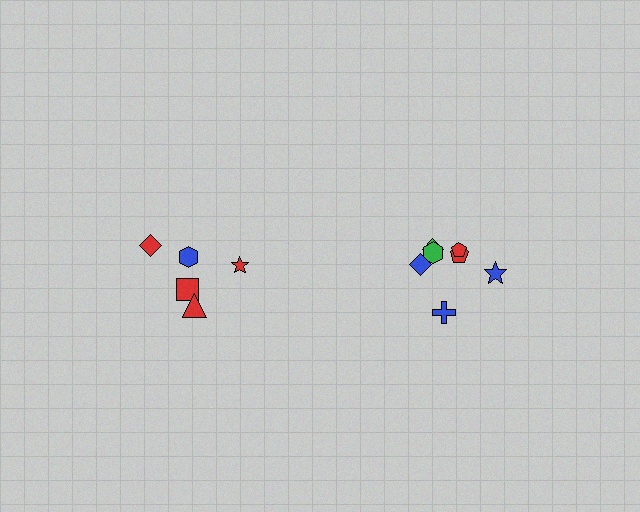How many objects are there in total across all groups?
There are 12 objects.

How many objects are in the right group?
There are 7 objects.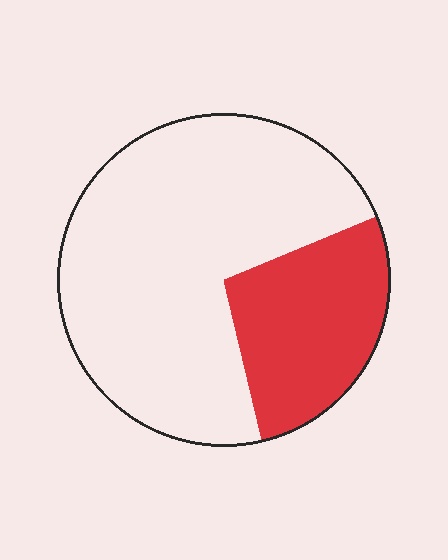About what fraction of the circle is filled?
About one quarter (1/4).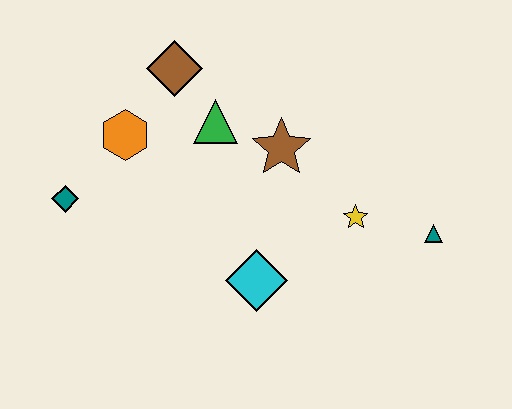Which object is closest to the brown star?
The green triangle is closest to the brown star.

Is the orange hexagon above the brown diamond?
No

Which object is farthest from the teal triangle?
The teal diamond is farthest from the teal triangle.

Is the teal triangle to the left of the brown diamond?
No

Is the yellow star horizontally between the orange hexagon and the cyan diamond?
No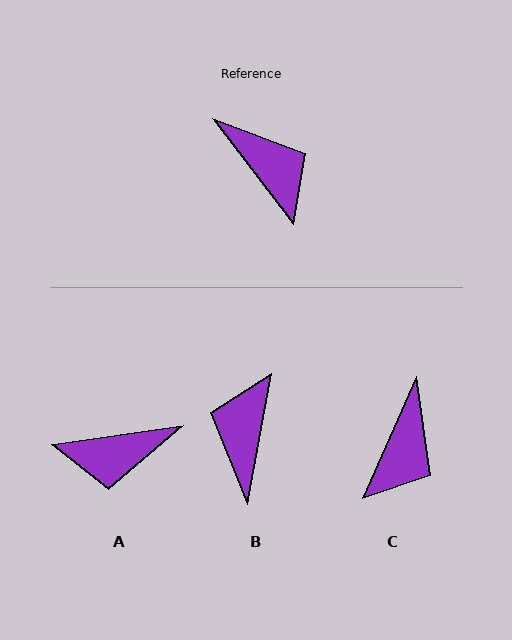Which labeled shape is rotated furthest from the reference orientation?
B, about 133 degrees away.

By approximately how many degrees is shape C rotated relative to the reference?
Approximately 61 degrees clockwise.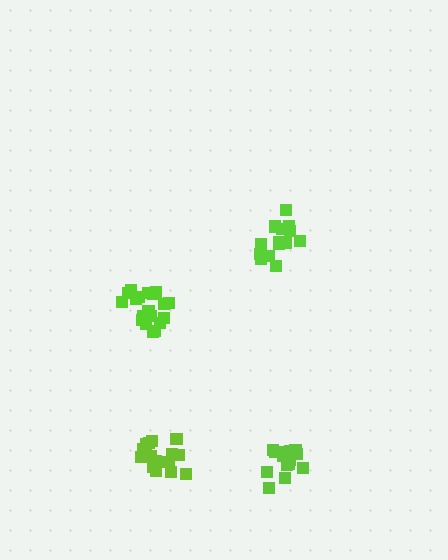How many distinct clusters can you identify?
There are 4 distinct clusters.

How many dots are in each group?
Group 1: 14 dots, Group 2: 19 dots, Group 3: 17 dots, Group 4: 15 dots (65 total).